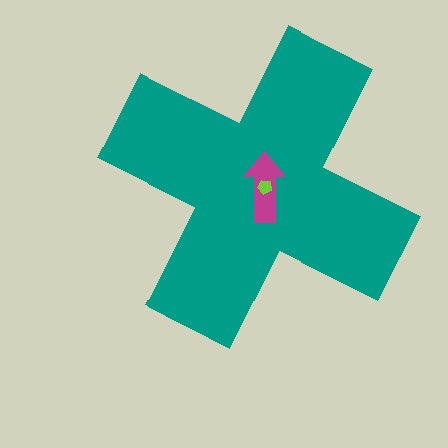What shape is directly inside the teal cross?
The magenta arrow.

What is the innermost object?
The lime pentagon.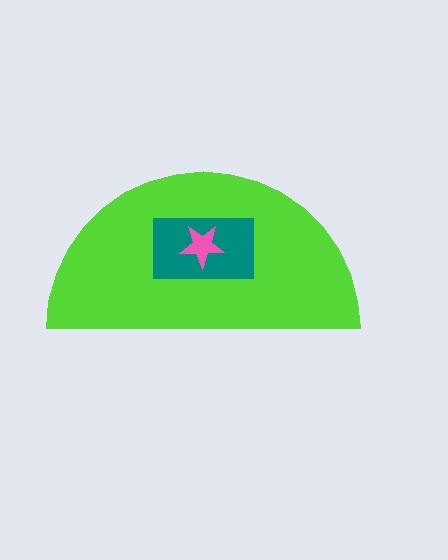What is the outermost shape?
The lime semicircle.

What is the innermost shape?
The pink star.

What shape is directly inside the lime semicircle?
The teal rectangle.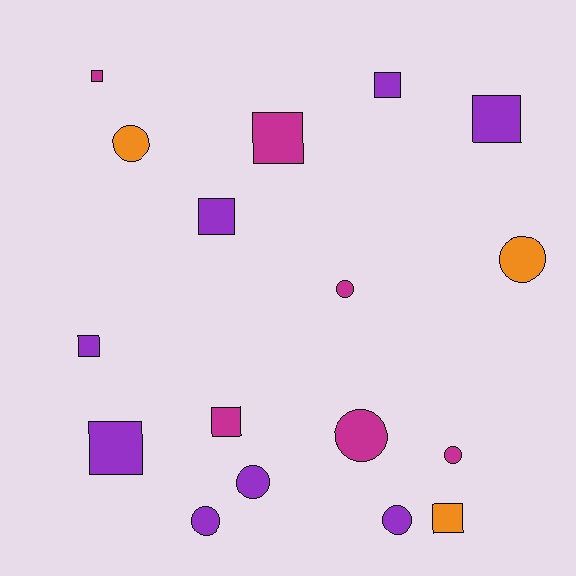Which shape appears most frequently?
Square, with 9 objects.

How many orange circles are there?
There are 2 orange circles.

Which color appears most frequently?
Purple, with 8 objects.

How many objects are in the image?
There are 17 objects.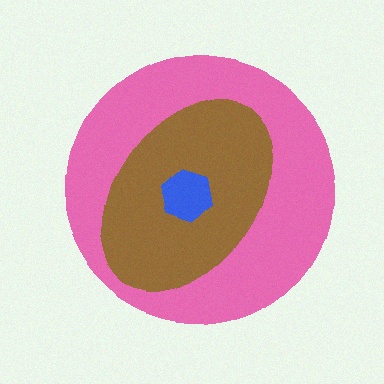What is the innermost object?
The blue hexagon.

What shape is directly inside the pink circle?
The brown ellipse.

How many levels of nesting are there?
3.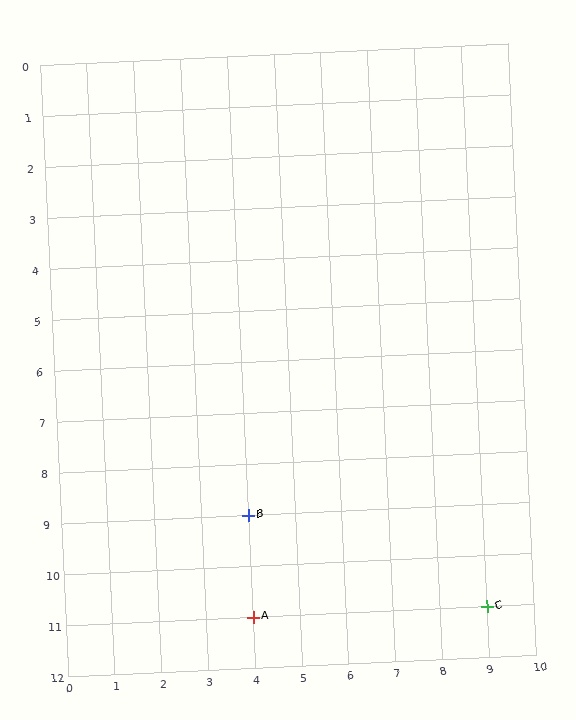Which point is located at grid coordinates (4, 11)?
Point A is at (4, 11).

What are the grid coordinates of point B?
Point B is at grid coordinates (4, 9).